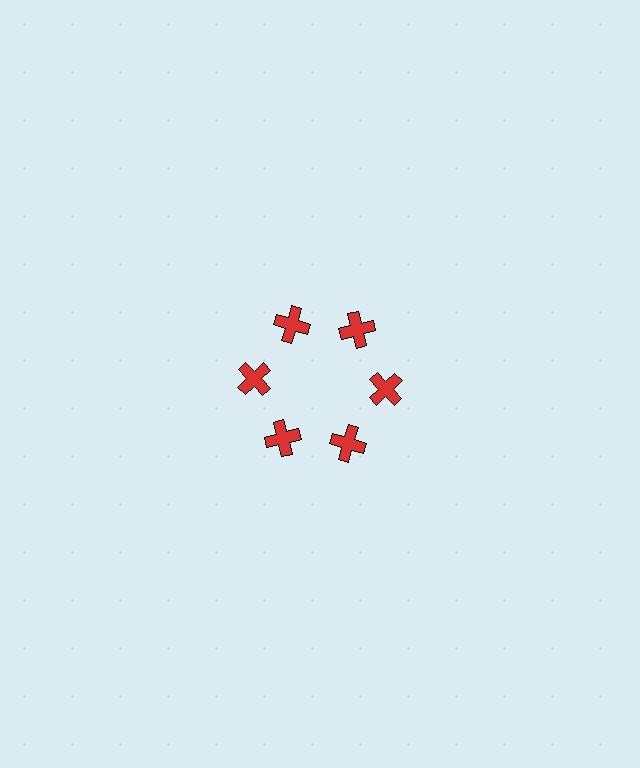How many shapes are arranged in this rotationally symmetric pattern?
There are 6 shapes, arranged in 6 groups of 1.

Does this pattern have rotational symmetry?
Yes, this pattern has 6-fold rotational symmetry. It looks the same after rotating 60 degrees around the center.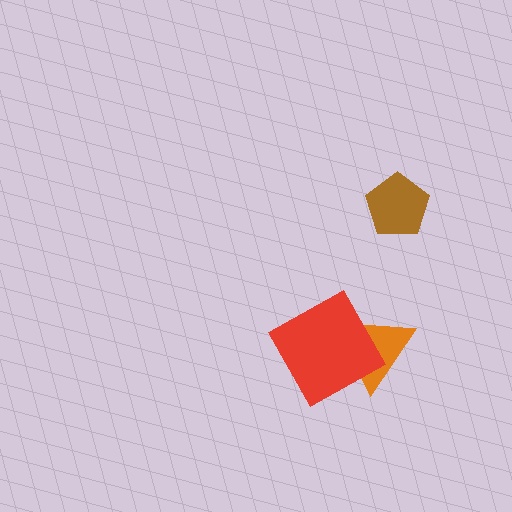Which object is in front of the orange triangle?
The red square is in front of the orange triangle.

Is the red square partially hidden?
No, no other shape covers it.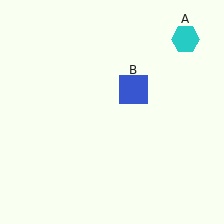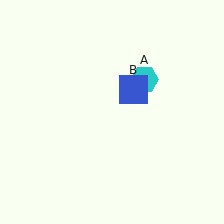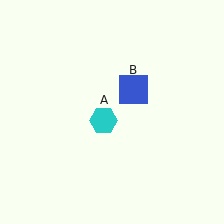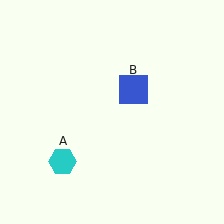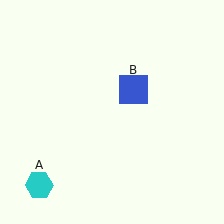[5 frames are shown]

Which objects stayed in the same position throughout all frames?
Blue square (object B) remained stationary.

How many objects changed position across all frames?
1 object changed position: cyan hexagon (object A).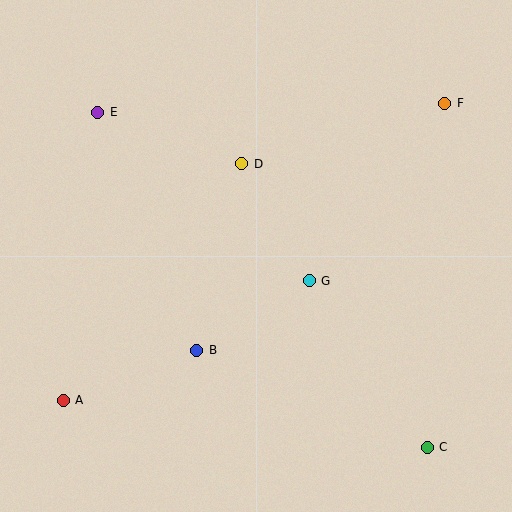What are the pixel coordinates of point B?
Point B is at (197, 350).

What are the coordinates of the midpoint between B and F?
The midpoint between B and F is at (321, 227).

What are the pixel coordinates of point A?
Point A is at (63, 400).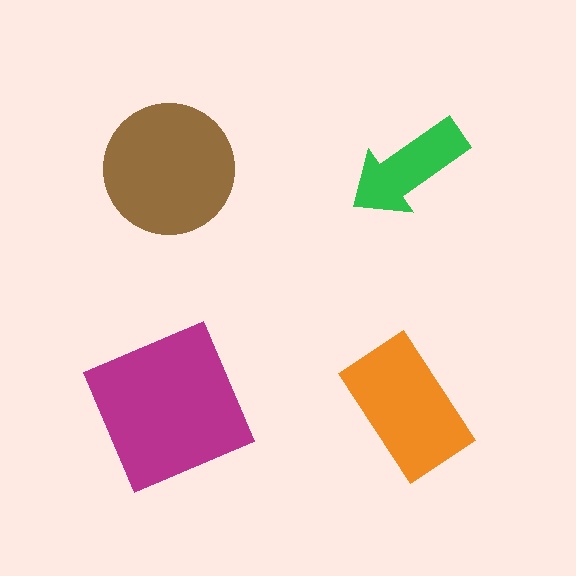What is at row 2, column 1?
A magenta square.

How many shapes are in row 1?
2 shapes.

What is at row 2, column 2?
An orange rectangle.